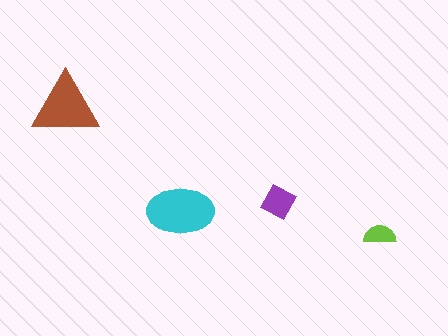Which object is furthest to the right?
The lime semicircle is rightmost.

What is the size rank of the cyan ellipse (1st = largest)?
1st.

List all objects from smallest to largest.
The lime semicircle, the purple diamond, the brown triangle, the cyan ellipse.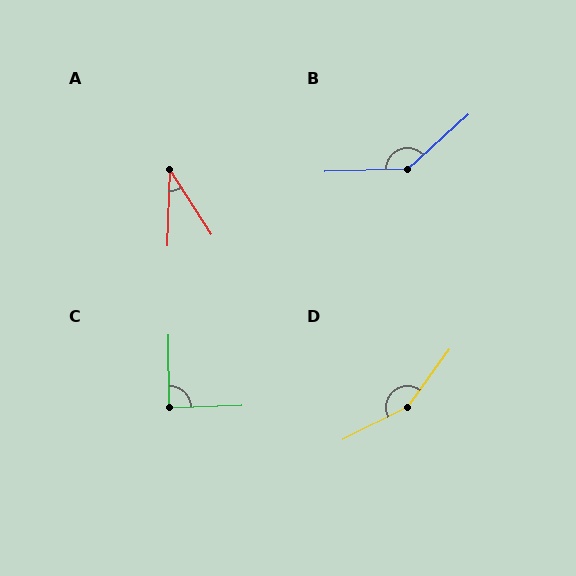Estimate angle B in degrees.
Approximately 139 degrees.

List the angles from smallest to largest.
A (35°), C (88°), B (139°), D (152°).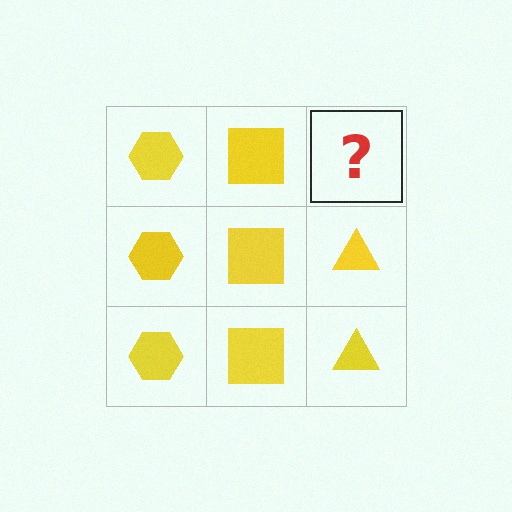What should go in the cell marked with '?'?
The missing cell should contain a yellow triangle.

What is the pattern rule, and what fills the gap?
The rule is that each column has a consistent shape. The gap should be filled with a yellow triangle.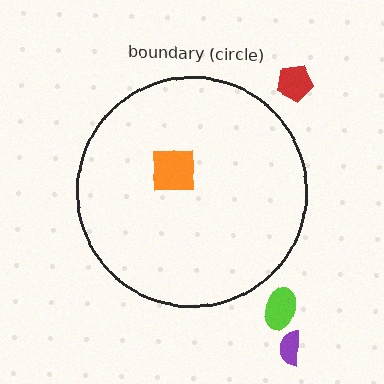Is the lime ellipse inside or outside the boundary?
Outside.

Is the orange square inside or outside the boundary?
Inside.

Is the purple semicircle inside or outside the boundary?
Outside.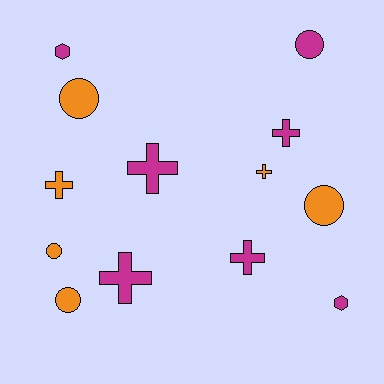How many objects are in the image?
There are 13 objects.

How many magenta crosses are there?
There are 4 magenta crosses.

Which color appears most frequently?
Magenta, with 7 objects.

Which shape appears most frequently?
Cross, with 6 objects.